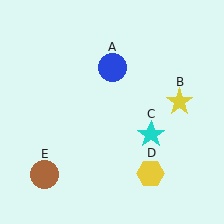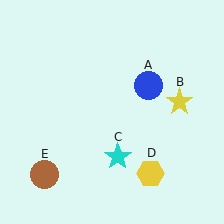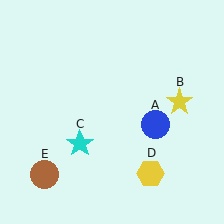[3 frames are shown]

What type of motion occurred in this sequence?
The blue circle (object A), cyan star (object C) rotated clockwise around the center of the scene.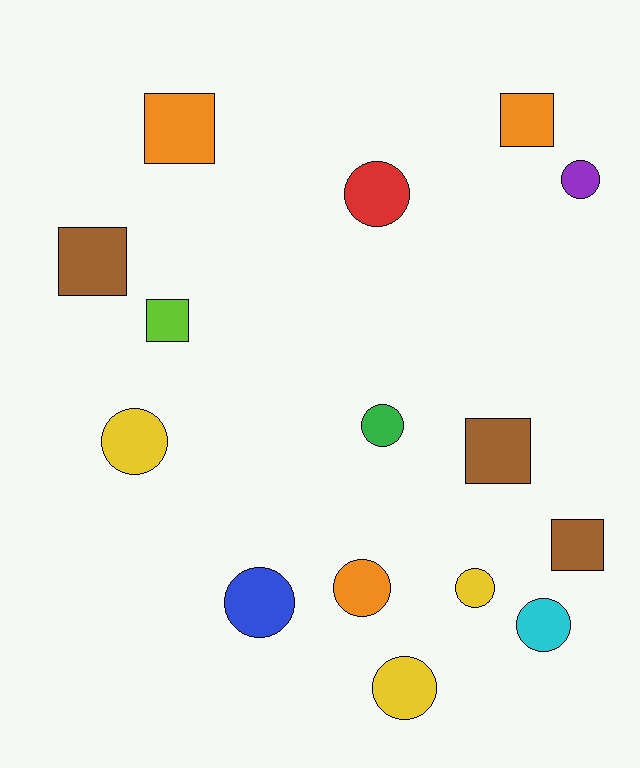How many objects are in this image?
There are 15 objects.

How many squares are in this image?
There are 6 squares.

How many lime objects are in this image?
There is 1 lime object.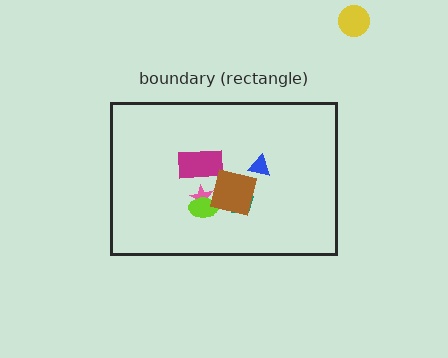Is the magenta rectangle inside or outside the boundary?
Inside.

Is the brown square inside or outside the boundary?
Inside.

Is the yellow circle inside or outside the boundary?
Outside.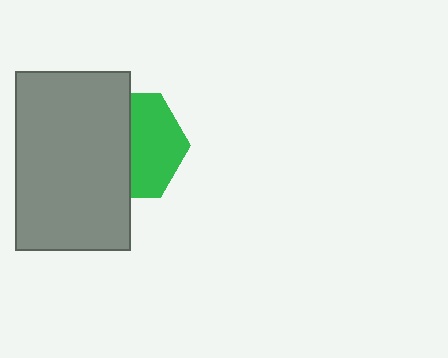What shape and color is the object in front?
The object in front is a gray rectangle.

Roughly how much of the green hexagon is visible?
About half of it is visible (roughly 49%).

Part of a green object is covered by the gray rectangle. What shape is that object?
It is a hexagon.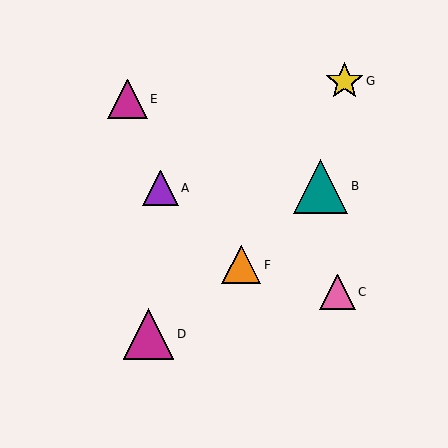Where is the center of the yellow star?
The center of the yellow star is at (344, 81).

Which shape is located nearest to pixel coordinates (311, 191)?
The teal triangle (labeled B) at (320, 187) is nearest to that location.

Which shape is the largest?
The teal triangle (labeled B) is the largest.